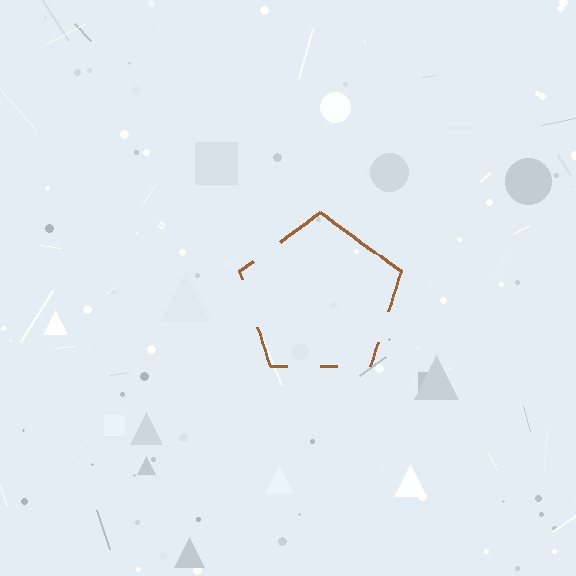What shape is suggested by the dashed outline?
The dashed outline suggests a pentagon.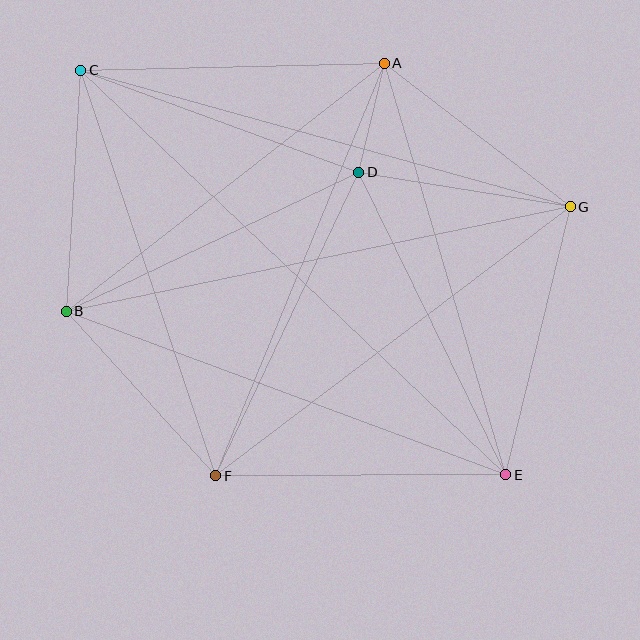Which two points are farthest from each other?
Points C and E are farthest from each other.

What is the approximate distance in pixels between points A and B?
The distance between A and B is approximately 403 pixels.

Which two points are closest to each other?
Points A and D are closest to each other.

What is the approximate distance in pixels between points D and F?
The distance between D and F is approximately 336 pixels.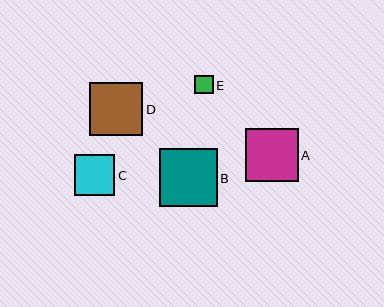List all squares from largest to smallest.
From largest to smallest: B, D, A, C, E.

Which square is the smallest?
Square E is the smallest with a size of approximately 19 pixels.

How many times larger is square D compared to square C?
Square D is approximately 1.3 times the size of square C.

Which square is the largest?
Square B is the largest with a size of approximately 58 pixels.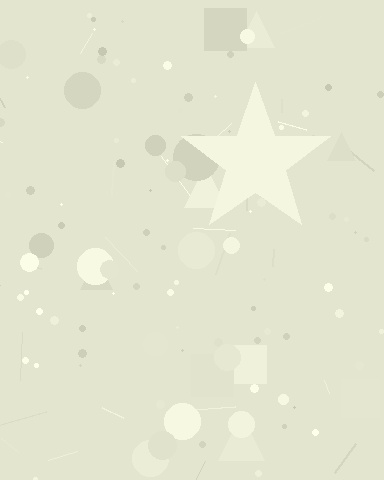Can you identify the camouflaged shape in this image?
The camouflaged shape is a star.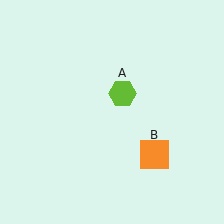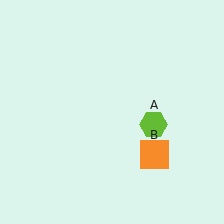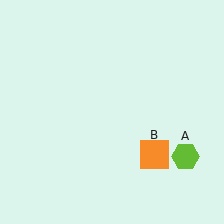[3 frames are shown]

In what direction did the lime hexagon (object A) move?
The lime hexagon (object A) moved down and to the right.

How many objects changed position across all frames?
1 object changed position: lime hexagon (object A).